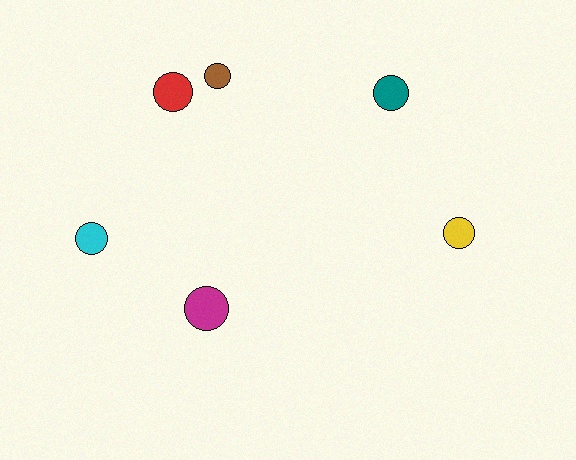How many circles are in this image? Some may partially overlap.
There are 6 circles.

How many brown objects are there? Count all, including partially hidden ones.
There is 1 brown object.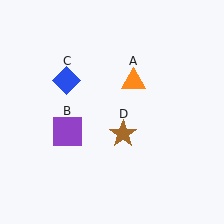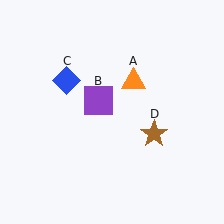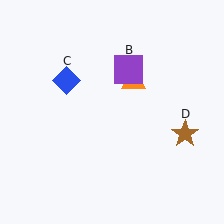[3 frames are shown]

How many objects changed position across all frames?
2 objects changed position: purple square (object B), brown star (object D).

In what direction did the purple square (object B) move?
The purple square (object B) moved up and to the right.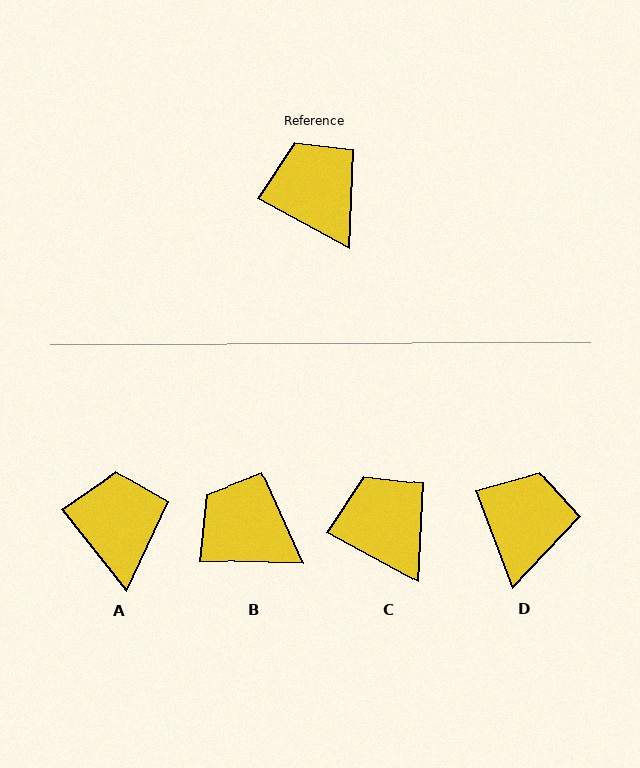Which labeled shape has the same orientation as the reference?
C.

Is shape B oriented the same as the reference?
No, it is off by about 27 degrees.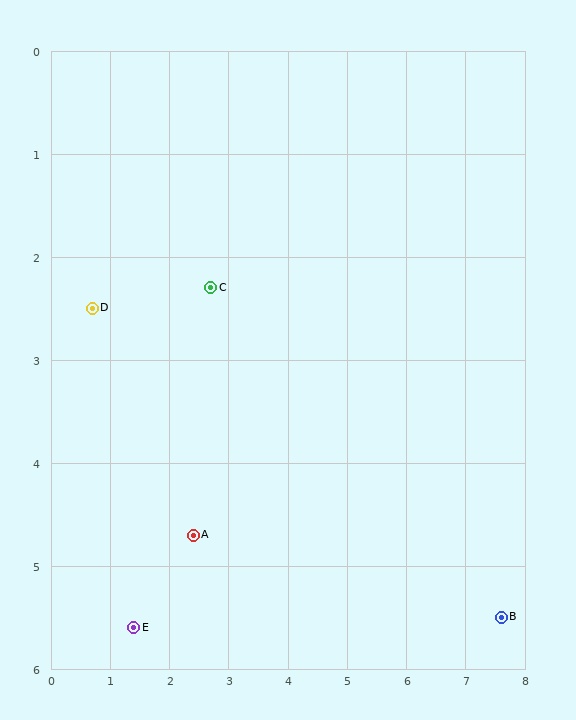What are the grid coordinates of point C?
Point C is at approximately (2.7, 2.3).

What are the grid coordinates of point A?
Point A is at approximately (2.4, 4.7).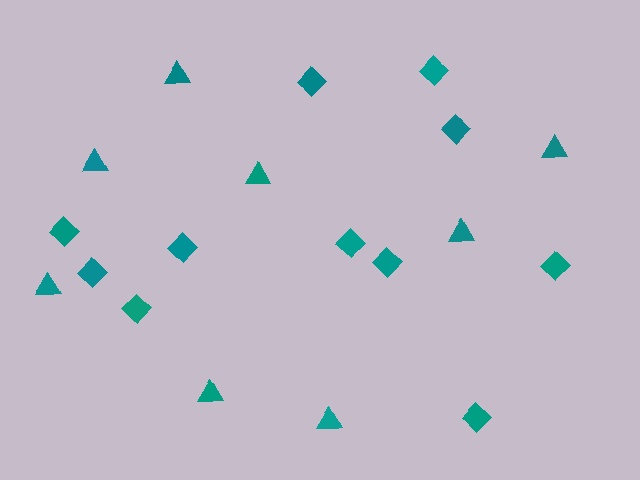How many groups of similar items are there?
There are 2 groups: one group of diamonds (11) and one group of triangles (8).